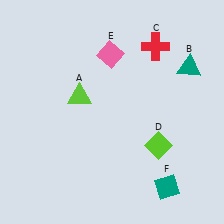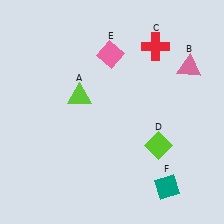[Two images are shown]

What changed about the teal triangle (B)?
In Image 1, B is teal. In Image 2, it changed to pink.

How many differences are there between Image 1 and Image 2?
There is 1 difference between the two images.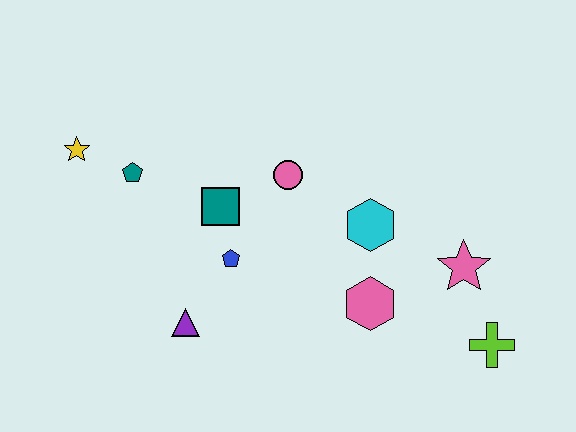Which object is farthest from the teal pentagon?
The lime cross is farthest from the teal pentagon.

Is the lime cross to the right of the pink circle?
Yes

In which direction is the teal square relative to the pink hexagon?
The teal square is to the left of the pink hexagon.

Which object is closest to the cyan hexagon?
The pink hexagon is closest to the cyan hexagon.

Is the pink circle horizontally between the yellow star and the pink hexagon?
Yes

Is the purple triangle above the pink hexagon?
No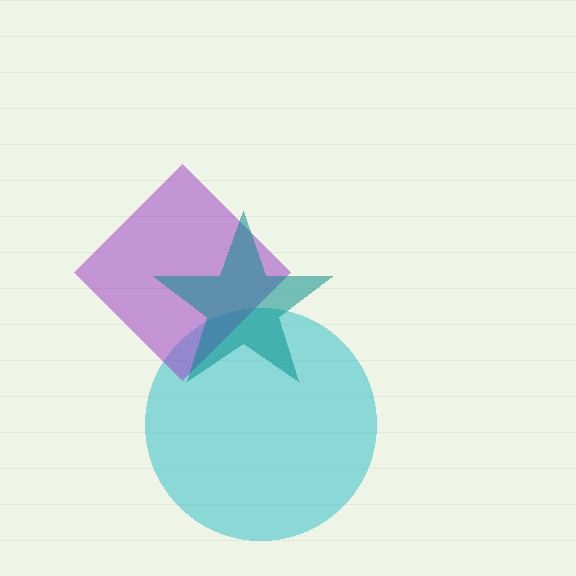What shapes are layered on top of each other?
The layered shapes are: a cyan circle, a purple diamond, a teal star.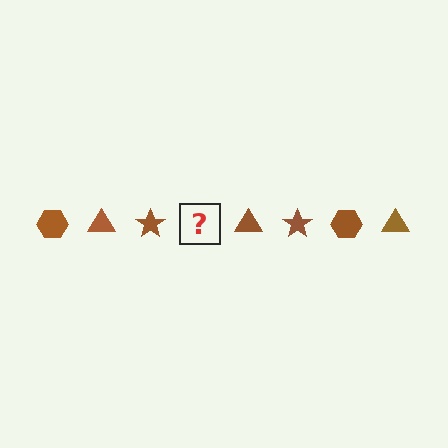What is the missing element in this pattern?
The missing element is a brown hexagon.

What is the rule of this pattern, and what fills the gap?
The rule is that the pattern cycles through hexagon, triangle, star shapes in brown. The gap should be filled with a brown hexagon.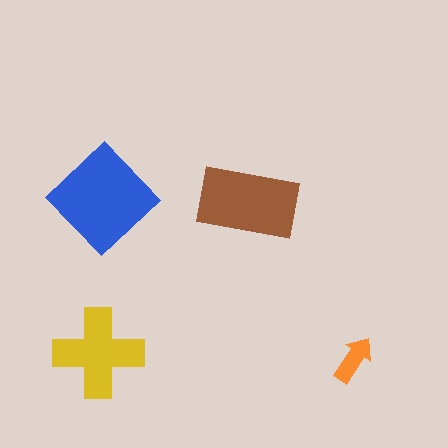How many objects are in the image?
There are 4 objects in the image.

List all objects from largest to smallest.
The blue diamond, the brown rectangle, the yellow cross, the orange arrow.